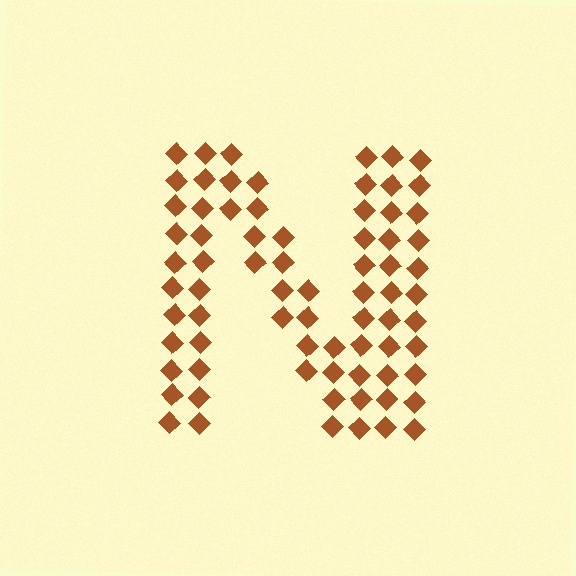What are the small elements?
The small elements are diamonds.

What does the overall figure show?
The overall figure shows the letter N.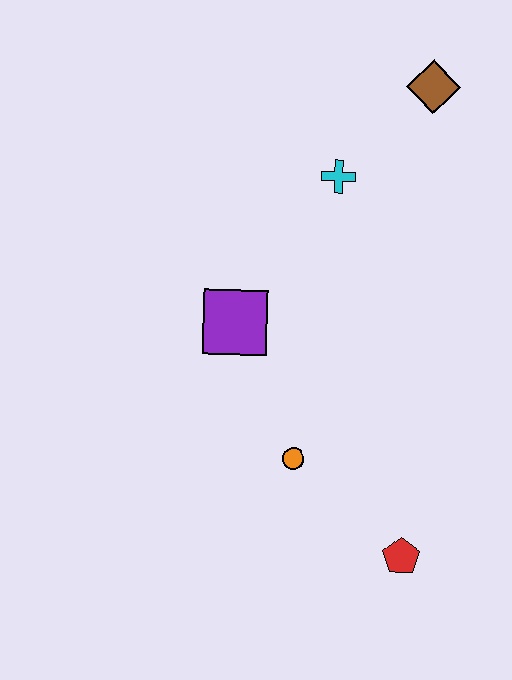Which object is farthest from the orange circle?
The brown diamond is farthest from the orange circle.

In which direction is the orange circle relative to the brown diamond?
The orange circle is below the brown diamond.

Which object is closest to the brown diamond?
The cyan cross is closest to the brown diamond.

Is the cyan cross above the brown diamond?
No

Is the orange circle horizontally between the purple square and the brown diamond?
Yes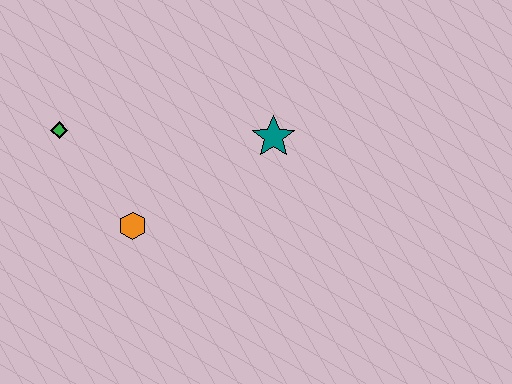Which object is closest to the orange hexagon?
The green diamond is closest to the orange hexagon.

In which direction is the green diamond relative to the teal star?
The green diamond is to the left of the teal star.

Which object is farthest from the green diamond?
The teal star is farthest from the green diamond.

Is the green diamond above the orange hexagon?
Yes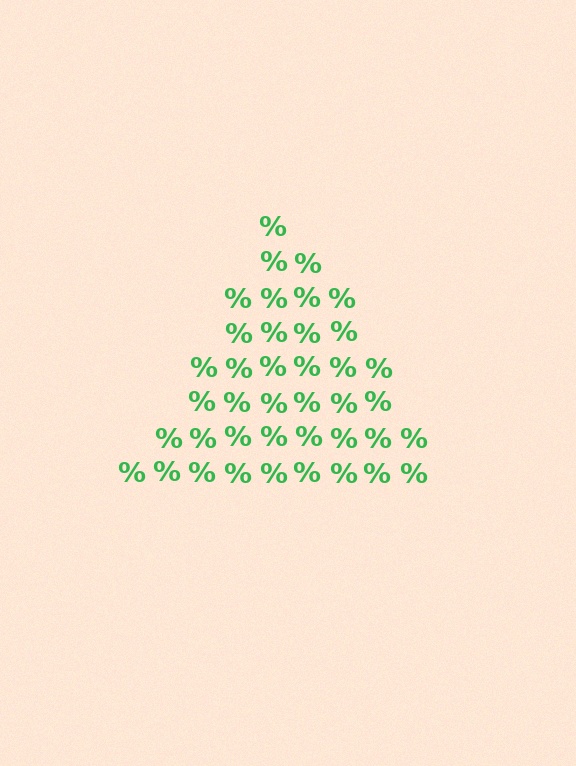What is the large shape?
The large shape is a triangle.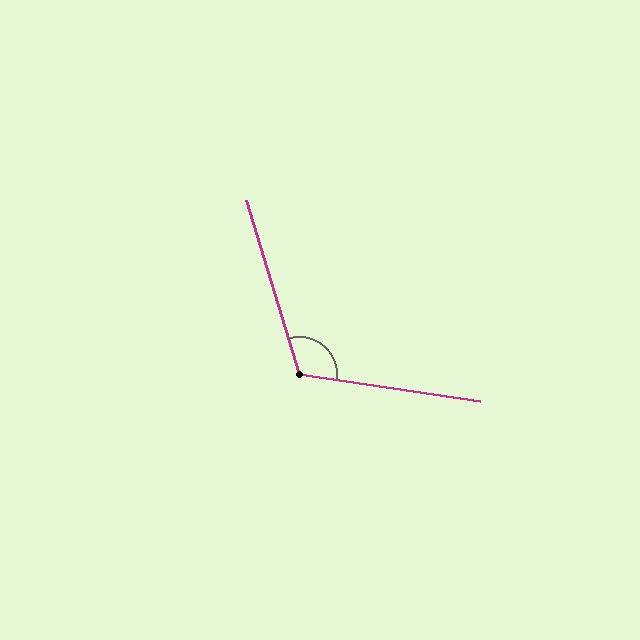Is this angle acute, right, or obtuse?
It is obtuse.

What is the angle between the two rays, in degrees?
Approximately 115 degrees.